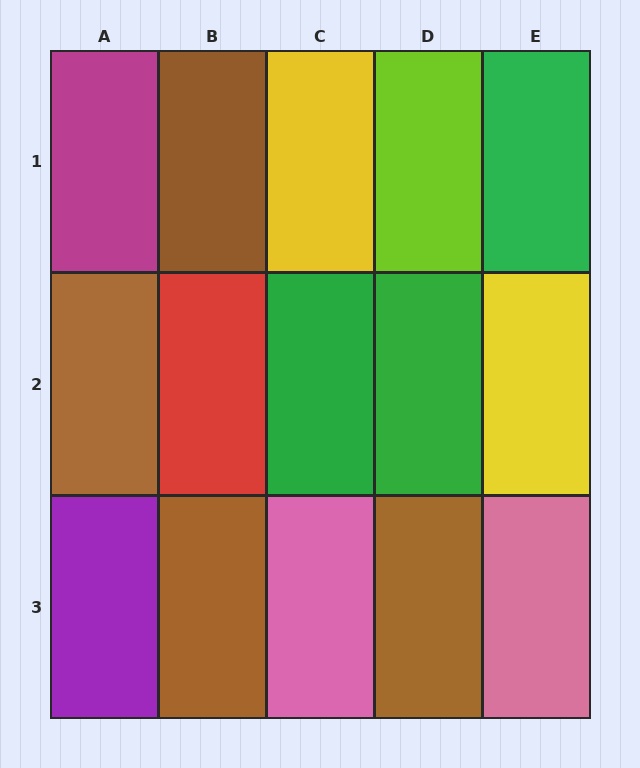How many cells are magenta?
1 cell is magenta.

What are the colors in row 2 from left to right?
Brown, red, green, green, yellow.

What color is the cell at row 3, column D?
Brown.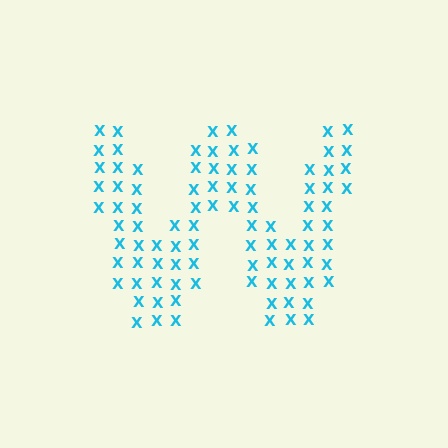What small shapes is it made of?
It is made of small letter X's.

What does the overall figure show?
The overall figure shows the letter W.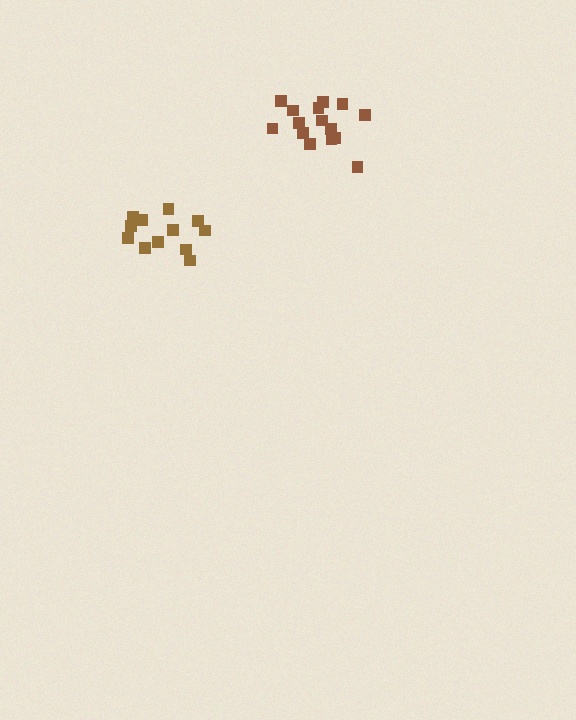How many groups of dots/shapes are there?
There are 2 groups.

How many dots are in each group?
Group 1: 15 dots, Group 2: 12 dots (27 total).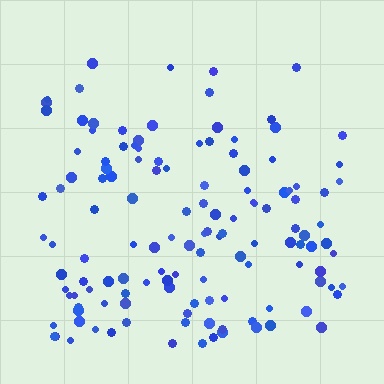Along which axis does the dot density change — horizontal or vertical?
Vertical.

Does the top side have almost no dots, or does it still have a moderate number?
Still a moderate number, just noticeably fewer than the bottom.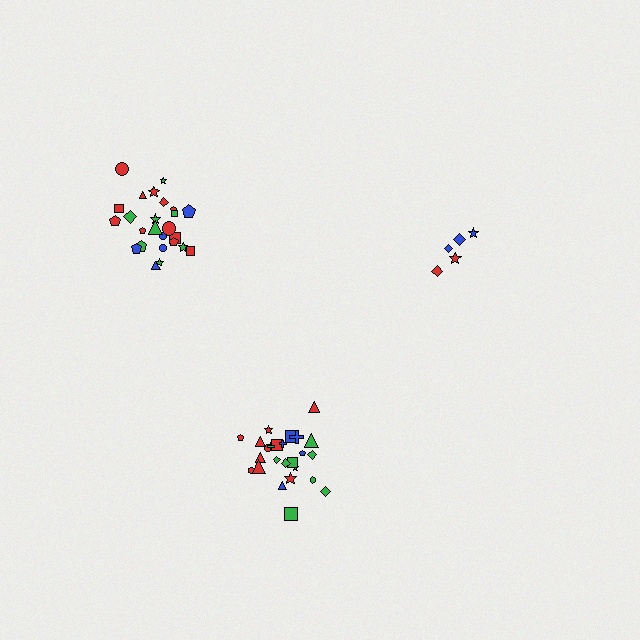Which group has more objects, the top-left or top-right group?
The top-left group.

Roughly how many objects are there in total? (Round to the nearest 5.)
Roughly 55 objects in total.